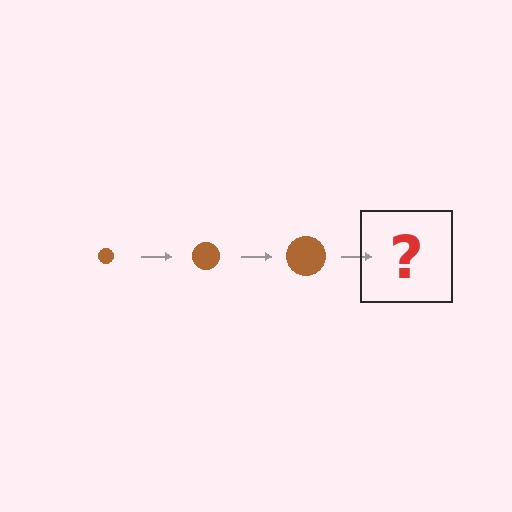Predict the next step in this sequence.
The next step is a brown circle, larger than the previous one.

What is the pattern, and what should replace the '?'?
The pattern is that the circle gets progressively larger each step. The '?' should be a brown circle, larger than the previous one.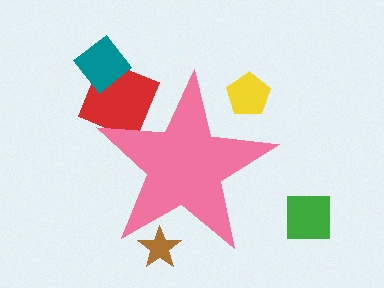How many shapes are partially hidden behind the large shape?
3 shapes are partially hidden.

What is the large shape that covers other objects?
A pink star.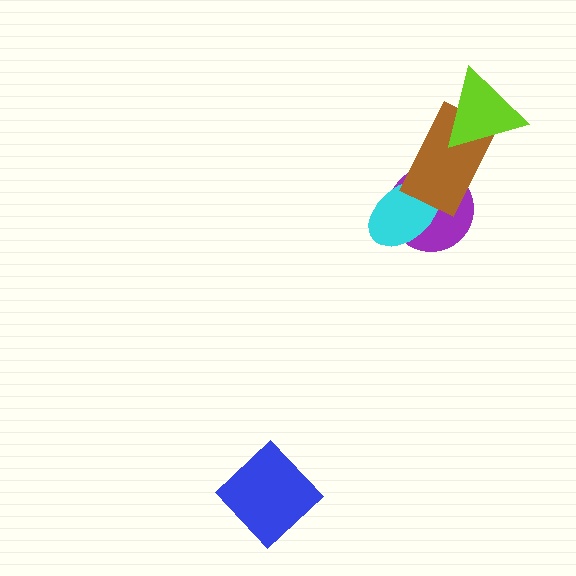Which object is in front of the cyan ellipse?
The brown rectangle is in front of the cyan ellipse.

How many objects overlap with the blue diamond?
0 objects overlap with the blue diamond.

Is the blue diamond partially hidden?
No, no other shape covers it.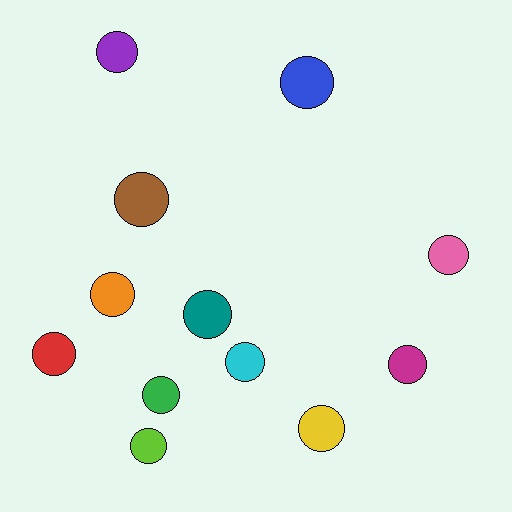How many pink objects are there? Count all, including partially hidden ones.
There is 1 pink object.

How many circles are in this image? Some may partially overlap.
There are 12 circles.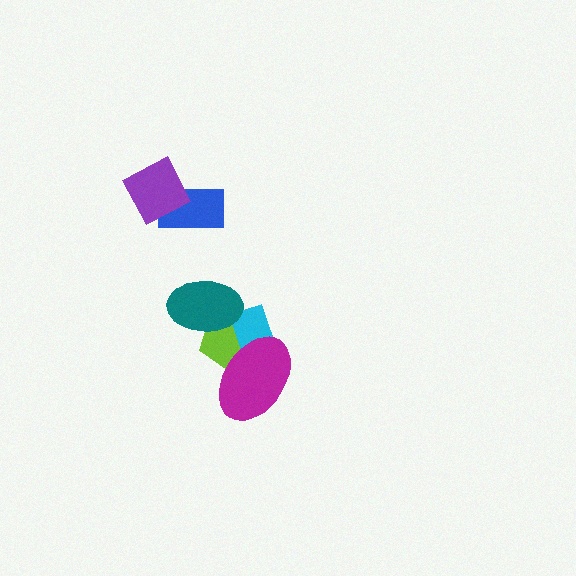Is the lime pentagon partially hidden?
Yes, it is partially covered by another shape.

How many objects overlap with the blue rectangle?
1 object overlaps with the blue rectangle.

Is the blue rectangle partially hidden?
Yes, it is partially covered by another shape.